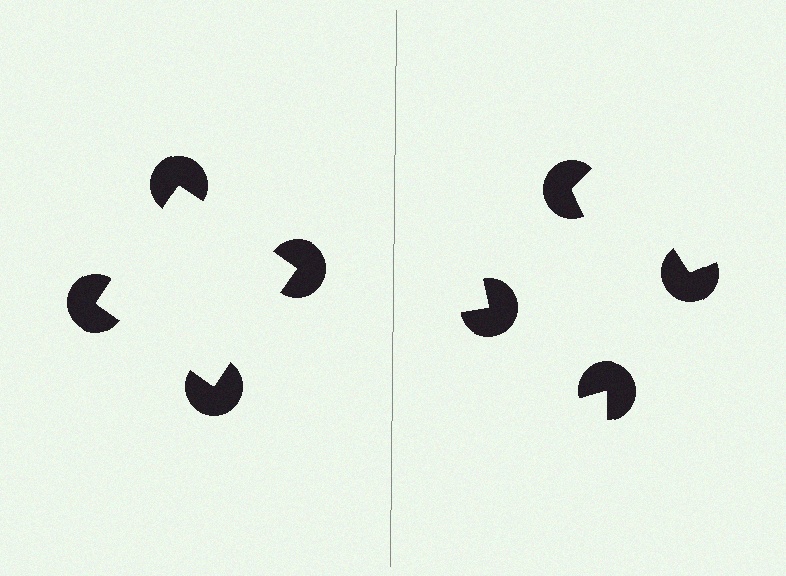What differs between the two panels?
The pac-man discs are positioned identically on both sides; only the wedge orientations differ. On the left they align to a square; on the right they are misaligned.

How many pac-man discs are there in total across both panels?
8 — 4 on each side.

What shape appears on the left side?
An illusory square.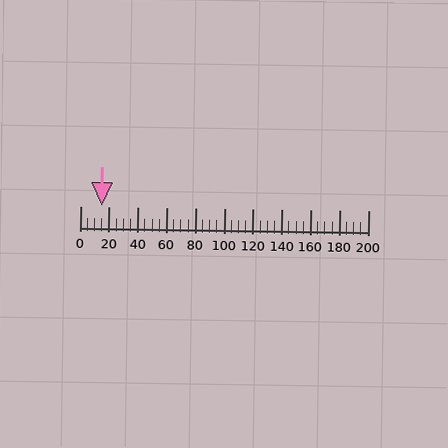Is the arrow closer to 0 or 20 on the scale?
The arrow is closer to 20.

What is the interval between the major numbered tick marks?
The major tick marks are spaced 20 units apart.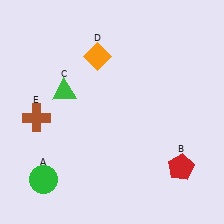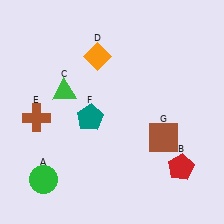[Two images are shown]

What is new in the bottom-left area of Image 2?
A teal pentagon (F) was added in the bottom-left area of Image 2.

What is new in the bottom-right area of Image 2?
A brown square (G) was added in the bottom-right area of Image 2.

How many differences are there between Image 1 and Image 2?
There are 2 differences between the two images.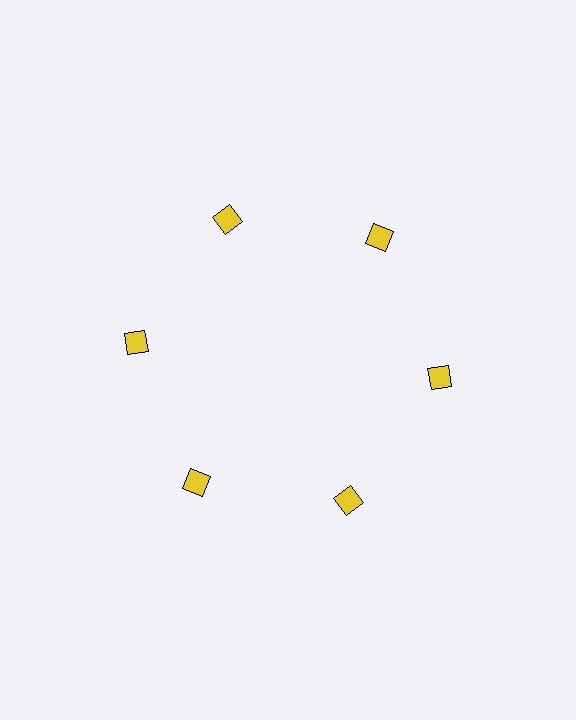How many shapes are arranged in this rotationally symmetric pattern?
There are 6 shapes, arranged in 6 groups of 1.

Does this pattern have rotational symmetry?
Yes, this pattern has 6-fold rotational symmetry. It looks the same after rotating 60 degrees around the center.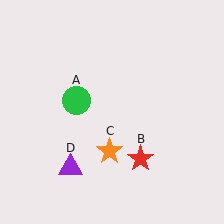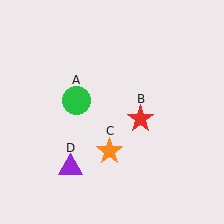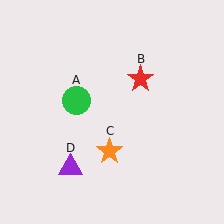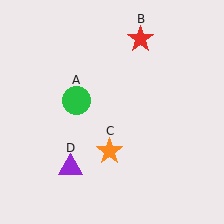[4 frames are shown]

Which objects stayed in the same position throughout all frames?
Green circle (object A) and orange star (object C) and purple triangle (object D) remained stationary.